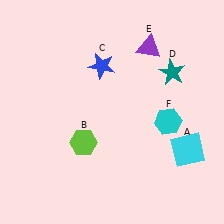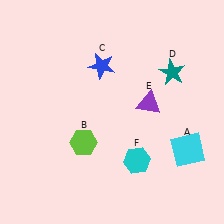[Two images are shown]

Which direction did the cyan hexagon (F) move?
The cyan hexagon (F) moved down.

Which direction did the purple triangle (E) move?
The purple triangle (E) moved down.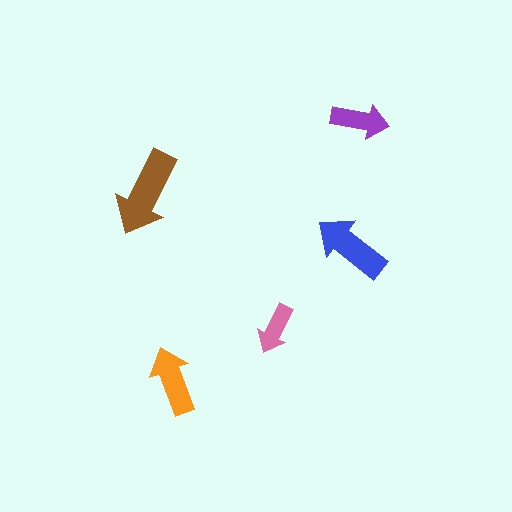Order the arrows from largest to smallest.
the brown one, the blue one, the orange one, the purple one, the pink one.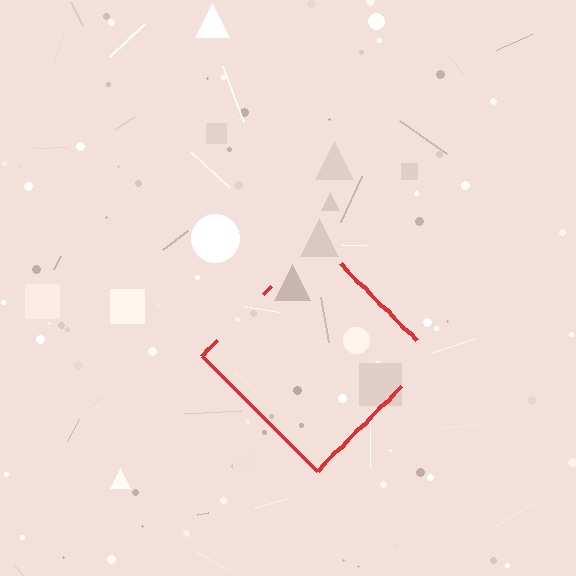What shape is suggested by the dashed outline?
The dashed outline suggests a diamond.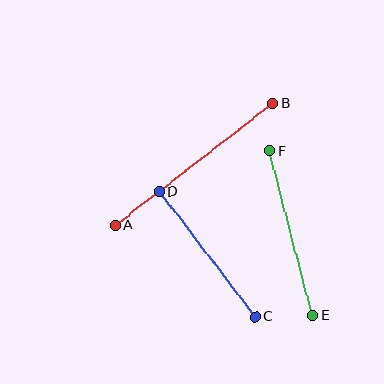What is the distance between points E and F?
The distance is approximately 170 pixels.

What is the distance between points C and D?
The distance is approximately 158 pixels.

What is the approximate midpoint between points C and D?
The midpoint is at approximately (207, 254) pixels.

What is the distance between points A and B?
The distance is approximately 199 pixels.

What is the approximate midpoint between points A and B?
The midpoint is at approximately (194, 164) pixels.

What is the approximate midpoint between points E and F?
The midpoint is at approximately (291, 233) pixels.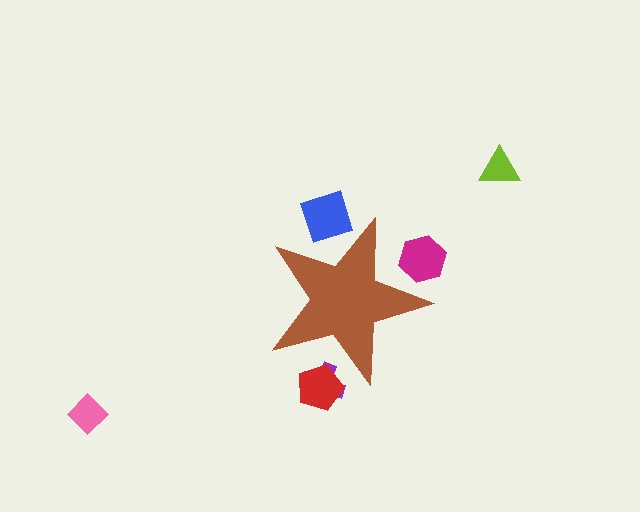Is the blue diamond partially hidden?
Yes, the blue diamond is partially hidden behind the brown star.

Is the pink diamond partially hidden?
No, the pink diamond is fully visible.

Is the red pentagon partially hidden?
Yes, the red pentagon is partially hidden behind the brown star.